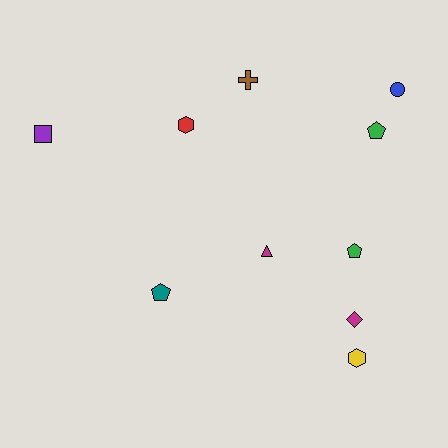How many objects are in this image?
There are 10 objects.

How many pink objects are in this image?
There are no pink objects.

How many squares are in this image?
There is 1 square.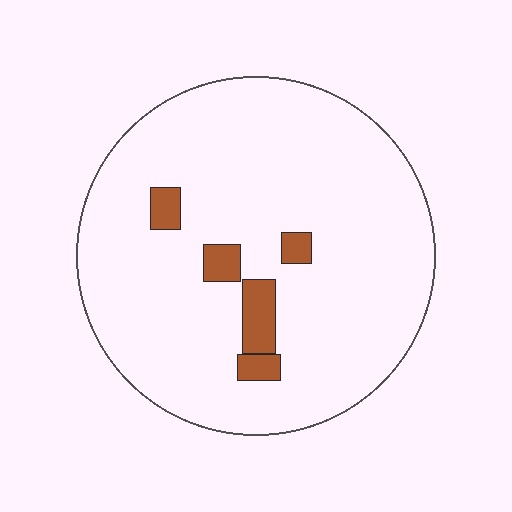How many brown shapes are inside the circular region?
5.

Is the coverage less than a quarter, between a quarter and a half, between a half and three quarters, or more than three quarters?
Less than a quarter.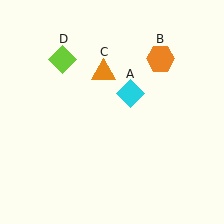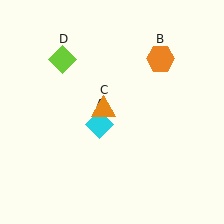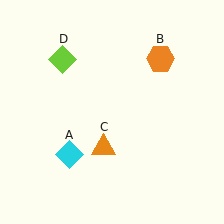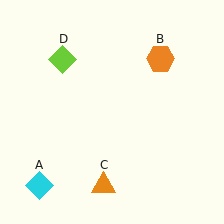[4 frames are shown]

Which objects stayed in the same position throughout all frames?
Orange hexagon (object B) and lime diamond (object D) remained stationary.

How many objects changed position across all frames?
2 objects changed position: cyan diamond (object A), orange triangle (object C).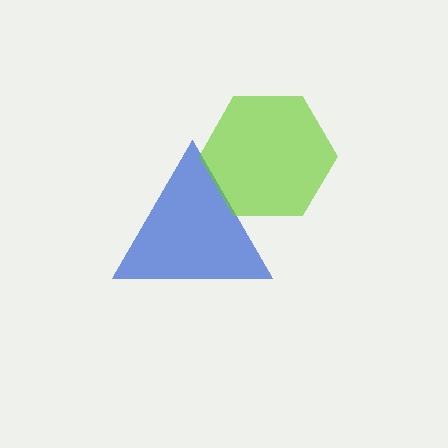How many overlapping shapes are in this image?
There are 2 overlapping shapes in the image.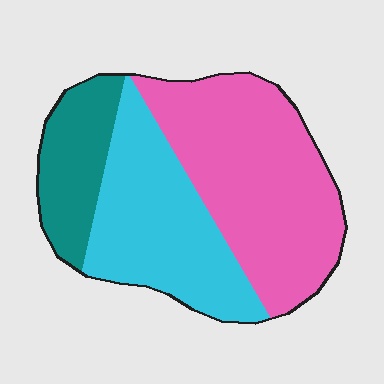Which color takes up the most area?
Pink, at roughly 45%.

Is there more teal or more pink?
Pink.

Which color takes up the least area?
Teal, at roughly 20%.